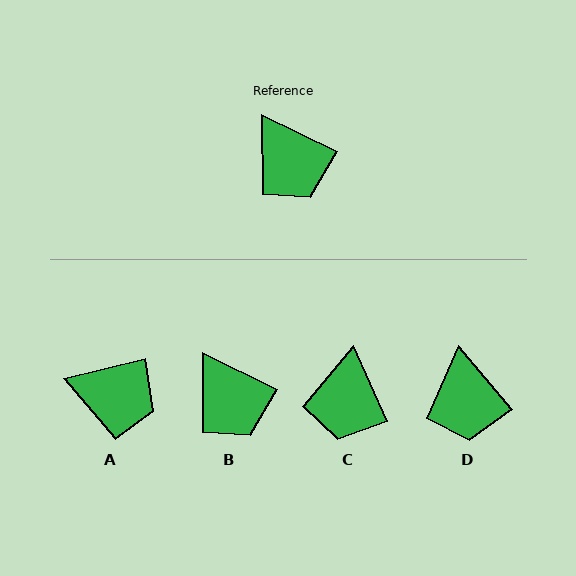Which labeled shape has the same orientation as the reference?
B.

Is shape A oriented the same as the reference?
No, it is off by about 40 degrees.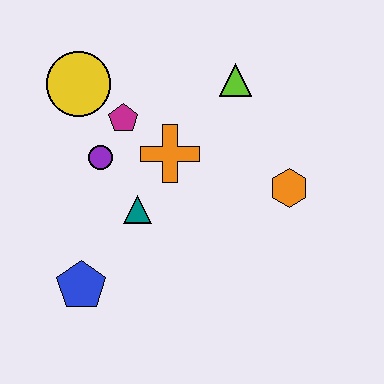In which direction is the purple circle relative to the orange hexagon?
The purple circle is to the left of the orange hexagon.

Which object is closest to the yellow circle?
The magenta pentagon is closest to the yellow circle.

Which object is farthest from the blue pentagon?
The lime triangle is farthest from the blue pentagon.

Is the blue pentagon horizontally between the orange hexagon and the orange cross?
No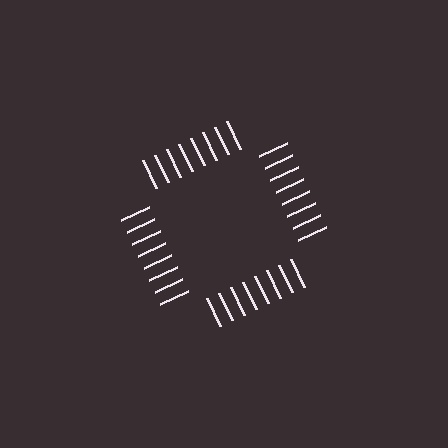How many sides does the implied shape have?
4 sides — the line-ends trace a square.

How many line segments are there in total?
32 — 8 along each of the 4 edges.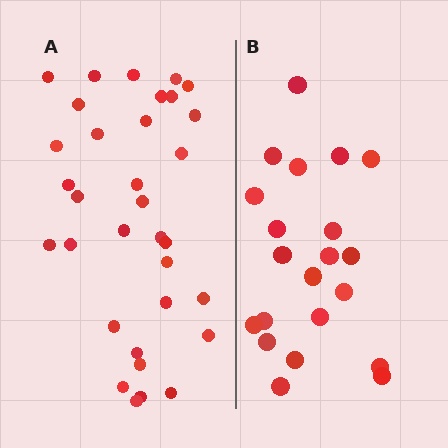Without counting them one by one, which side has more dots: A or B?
Region A (the left region) has more dots.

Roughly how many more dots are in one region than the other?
Region A has roughly 12 or so more dots than region B.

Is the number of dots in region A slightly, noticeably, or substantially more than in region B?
Region A has substantially more. The ratio is roughly 1.6 to 1.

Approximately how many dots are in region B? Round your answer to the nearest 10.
About 20 dots. (The exact count is 21, which rounds to 20.)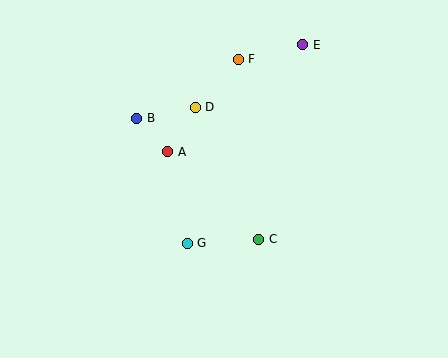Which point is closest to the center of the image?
Point A at (168, 152) is closest to the center.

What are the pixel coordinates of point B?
Point B is at (137, 118).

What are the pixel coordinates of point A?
Point A is at (168, 152).